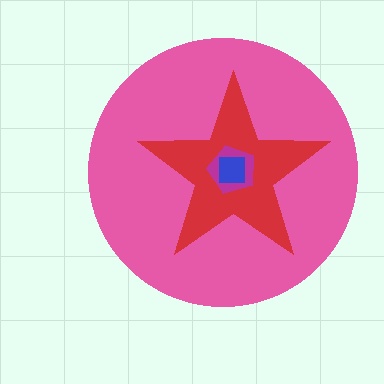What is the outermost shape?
The pink circle.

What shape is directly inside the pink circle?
The red star.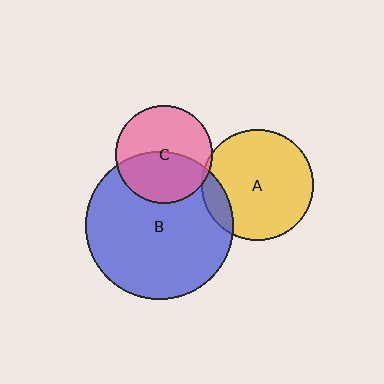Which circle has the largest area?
Circle B (blue).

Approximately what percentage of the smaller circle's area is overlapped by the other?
Approximately 45%.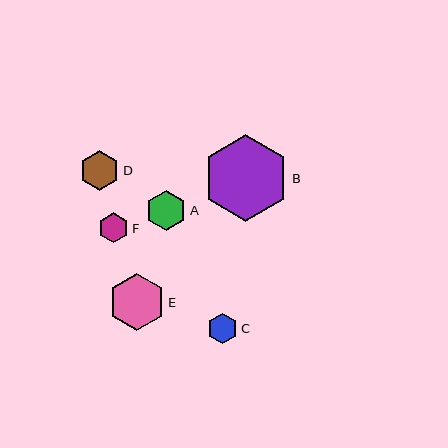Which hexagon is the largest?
Hexagon B is the largest with a size of approximately 86 pixels.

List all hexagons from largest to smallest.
From largest to smallest: B, E, A, D, C, F.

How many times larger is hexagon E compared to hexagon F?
Hexagon E is approximately 1.9 times the size of hexagon F.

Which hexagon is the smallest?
Hexagon F is the smallest with a size of approximately 30 pixels.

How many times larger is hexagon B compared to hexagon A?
Hexagon B is approximately 2.1 times the size of hexagon A.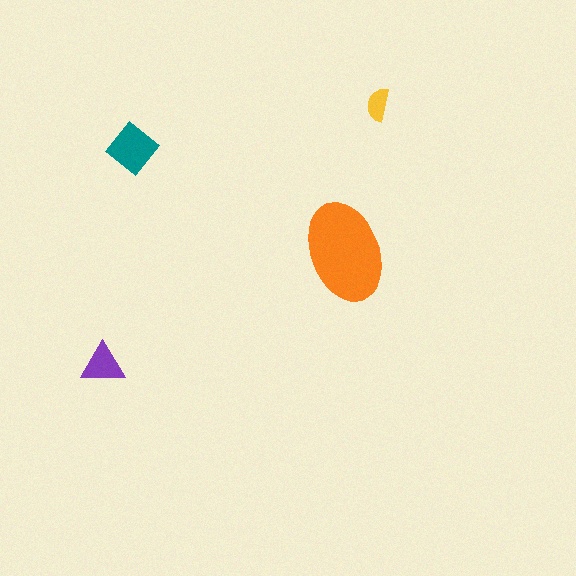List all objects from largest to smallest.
The orange ellipse, the teal diamond, the purple triangle, the yellow semicircle.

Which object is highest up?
The yellow semicircle is topmost.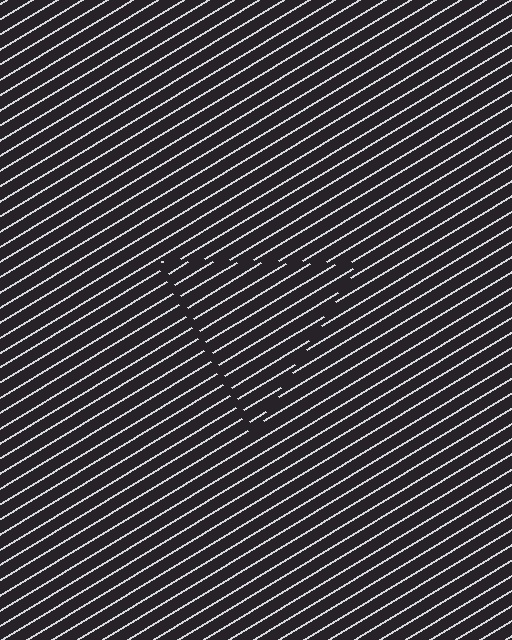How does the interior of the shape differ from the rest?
The interior of the shape contains the same grating, shifted by half a period — the contour is defined by the phase discontinuity where line-ends from the inner and outer gratings abut.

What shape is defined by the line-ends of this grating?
An illusory triangle. The interior of the shape contains the same grating, shifted by half a period — the contour is defined by the phase discontinuity where line-ends from the inner and outer gratings abut.